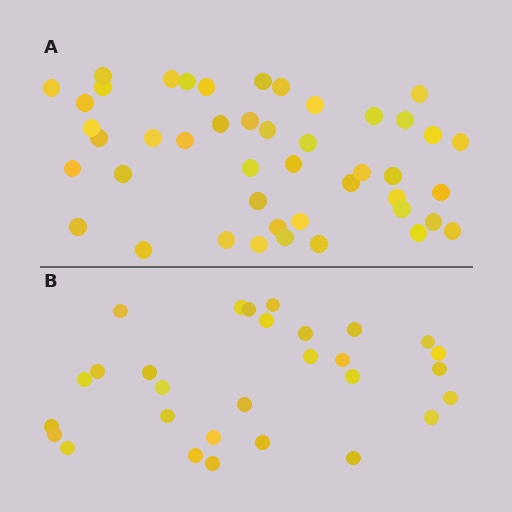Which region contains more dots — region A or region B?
Region A (the top region) has more dots.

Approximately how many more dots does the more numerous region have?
Region A has approximately 15 more dots than region B.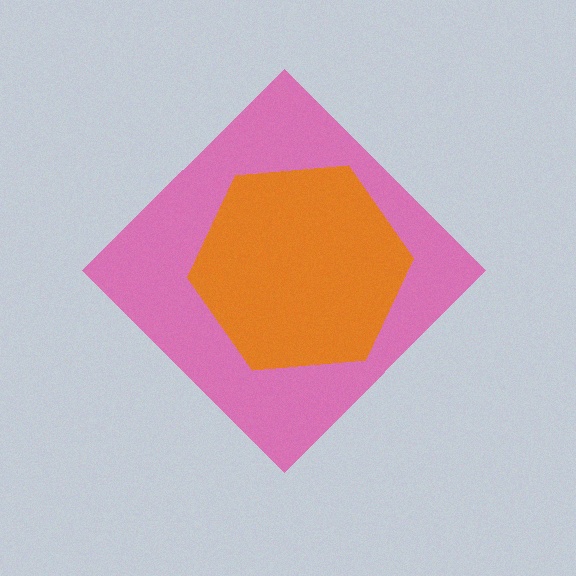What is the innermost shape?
The orange hexagon.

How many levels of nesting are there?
2.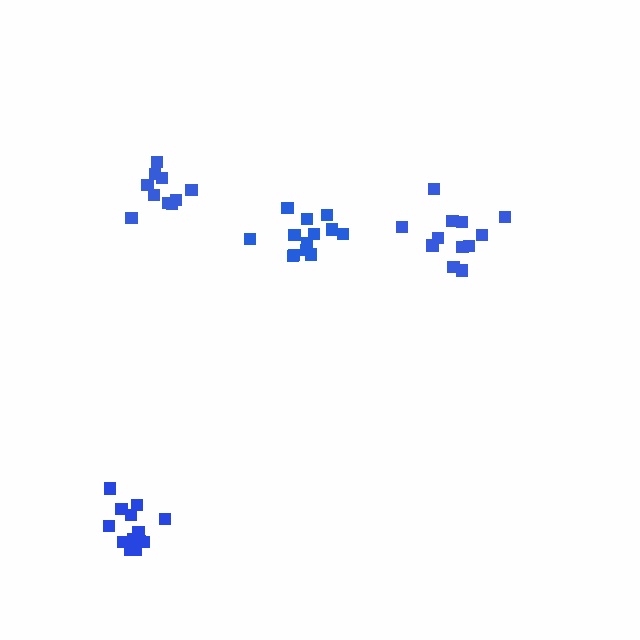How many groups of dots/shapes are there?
There are 4 groups.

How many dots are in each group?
Group 1: 12 dots, Group 2: 10 dots, Group 3: 13 dots, Group 4: 14 dots (49 total).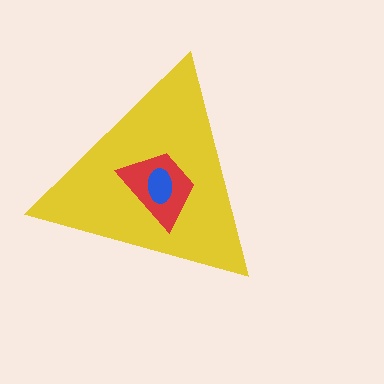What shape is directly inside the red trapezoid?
The blue ellipse.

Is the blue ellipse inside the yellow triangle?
Yes.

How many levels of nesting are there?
3.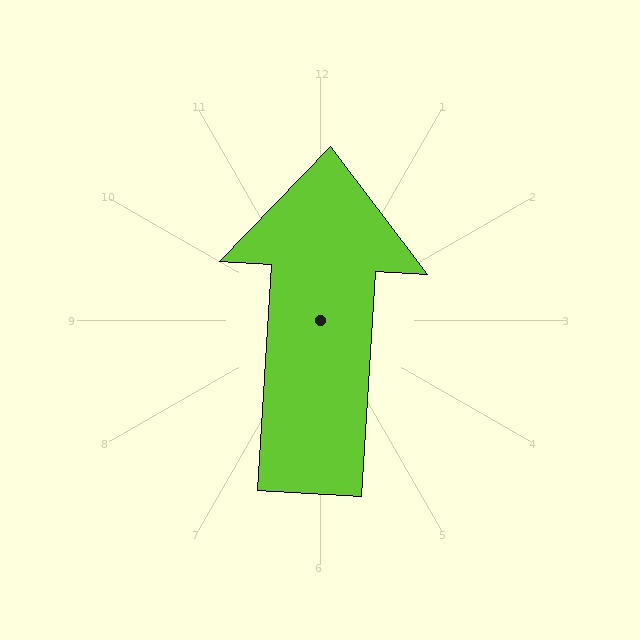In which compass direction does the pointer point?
North.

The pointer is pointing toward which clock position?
Roughly 12 o'clock.